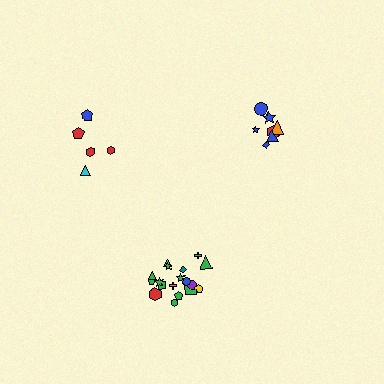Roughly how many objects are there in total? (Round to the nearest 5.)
Roughly 30 objects in total.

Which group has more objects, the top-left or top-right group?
The top-right group.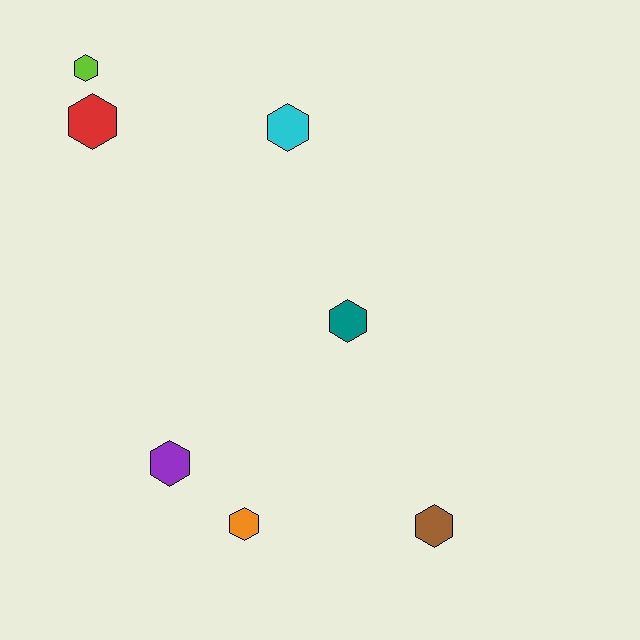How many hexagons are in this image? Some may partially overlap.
There are 7 hexagons.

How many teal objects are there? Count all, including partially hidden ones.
There is 1 teal object.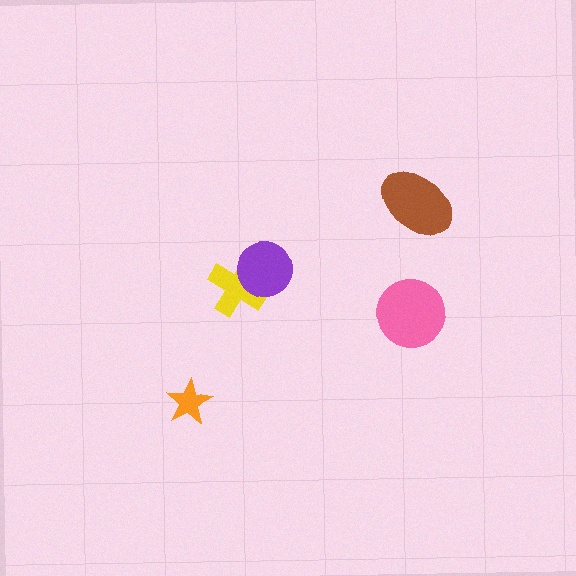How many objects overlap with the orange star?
0 objects overlap with the orange star.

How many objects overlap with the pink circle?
0 objects overlap with the pink circle.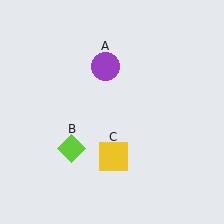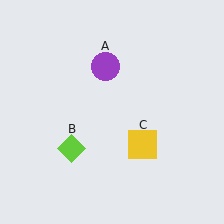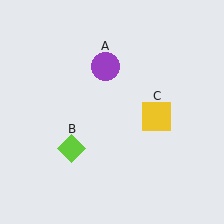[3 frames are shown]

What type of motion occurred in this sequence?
The yellow square (object C) rotated counterclockwise around the center of the scene.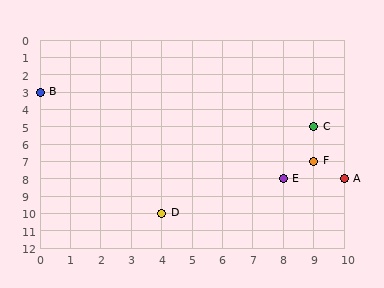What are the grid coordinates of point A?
Point A is at grid coordinates (10, 8).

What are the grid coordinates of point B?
Point B is at grid coordinates (0, 3).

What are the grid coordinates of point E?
Point E is at grid coordinates (8, 8).